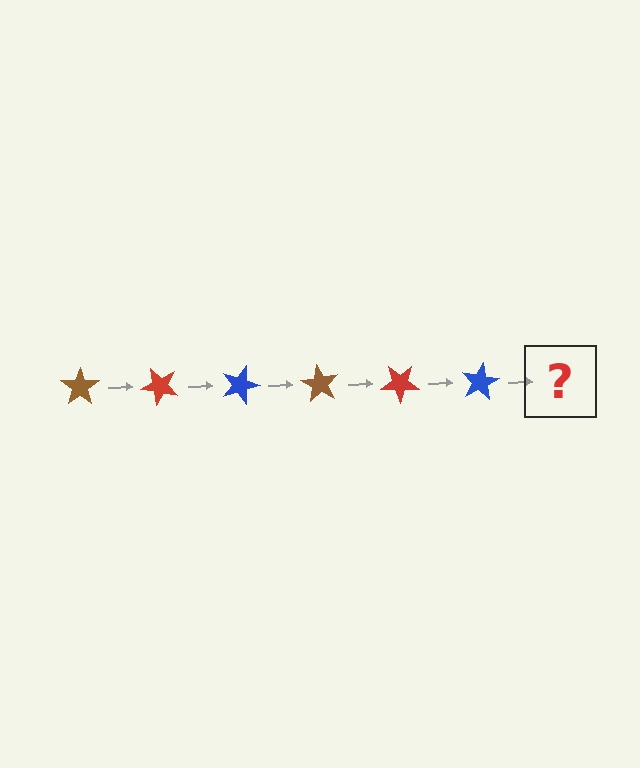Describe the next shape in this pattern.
It should be a brown star, rotated 270 degrees from the start.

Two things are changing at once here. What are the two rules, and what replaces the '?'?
The two rules are that it rotates 45 degrees each step and the color cycles through brown, red, and blue. The '?' should be a brown star, rotated 270 degrees from the start.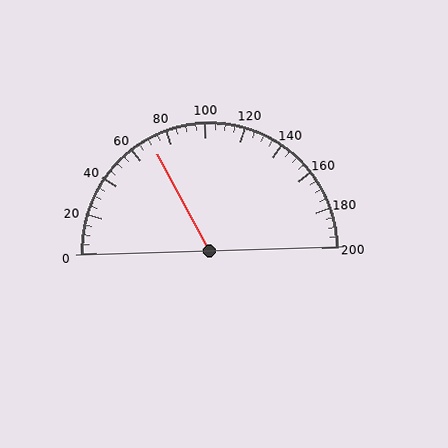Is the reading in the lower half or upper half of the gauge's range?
The reading is in the lower half of the range (0 to 200).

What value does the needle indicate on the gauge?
The needle indicates approximately 70.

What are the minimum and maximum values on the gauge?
The gauge ranges from 0 to 200.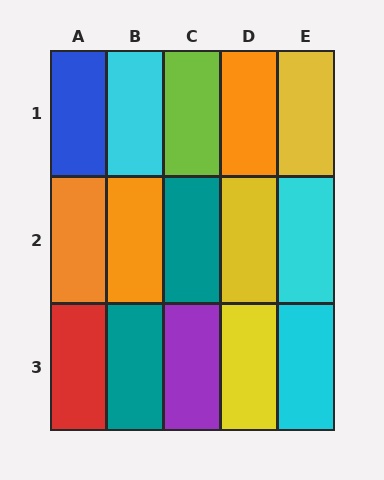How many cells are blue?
1 cell is blue.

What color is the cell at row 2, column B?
Orange.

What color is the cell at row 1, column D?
Orange.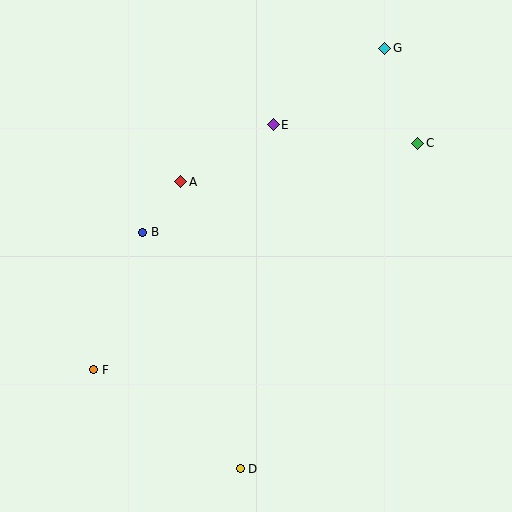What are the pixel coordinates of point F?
Point F is at (94, 370).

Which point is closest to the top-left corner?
Point A is closest to the top-left corner.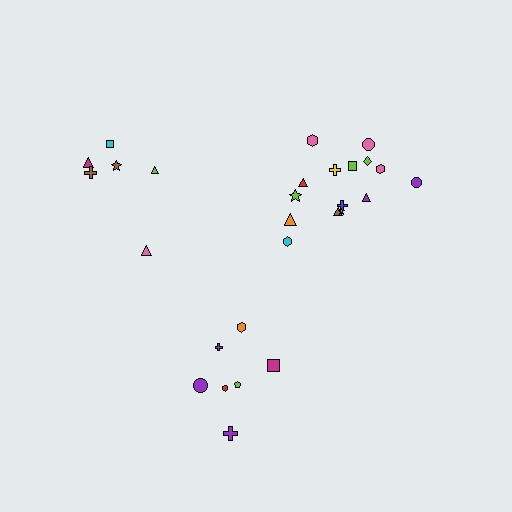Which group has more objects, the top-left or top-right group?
The top-right group.